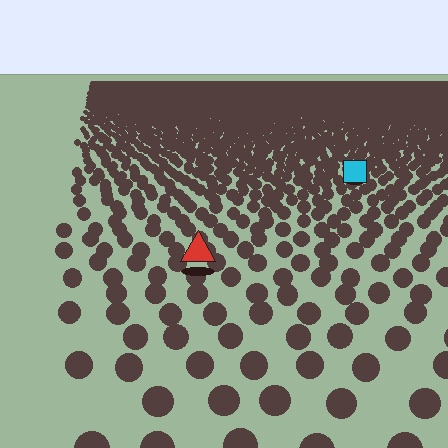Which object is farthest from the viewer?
The cyan square is farthest from the viewer. It appears smaller and the ground texture around it is denser.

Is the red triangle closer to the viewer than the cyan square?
Yes. The red triangle is closer — you can tell from the texture gradient: the ground texture is coarser near it.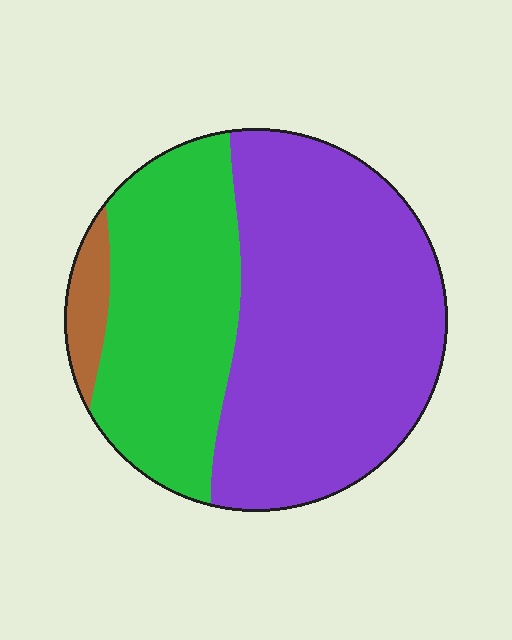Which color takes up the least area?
Brown, at roughly 5%.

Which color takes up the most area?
Purple, at roughly 60%.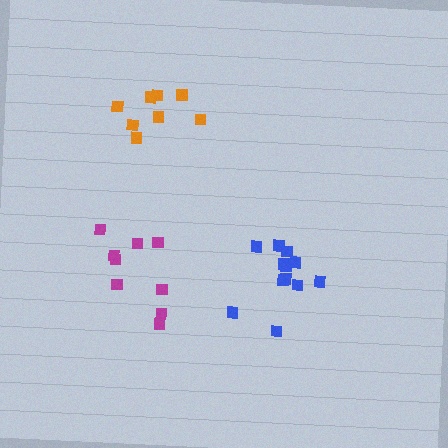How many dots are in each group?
Group 1: 8 dots, Group 2: 12 dots, Group 3: 9 dots (29 total).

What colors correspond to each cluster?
The clusters are colored: orange, blue, magenta.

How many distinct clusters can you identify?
There are 3 distinct clusters.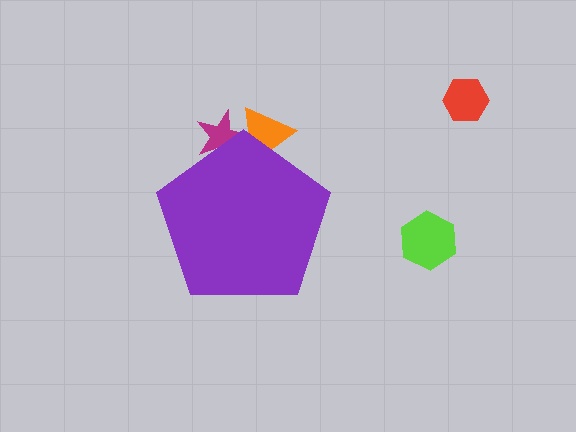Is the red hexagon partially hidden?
No, the red hexagon is fully visible.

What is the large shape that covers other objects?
A purple pentagon.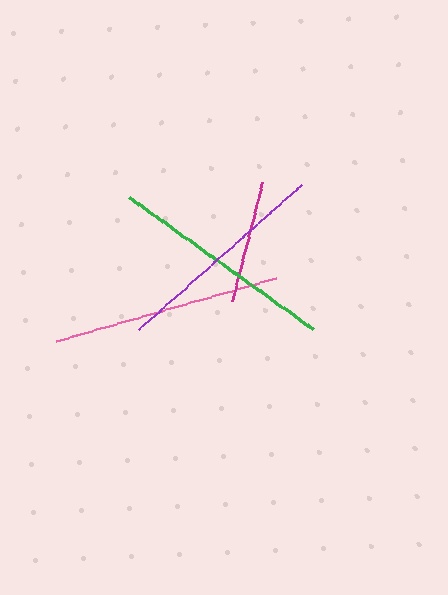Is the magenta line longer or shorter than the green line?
The green line is longer than the magenta line.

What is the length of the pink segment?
The pink segment is approximately 229 pixels long.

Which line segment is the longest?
The pink line is the longest at approximately 229 pixels.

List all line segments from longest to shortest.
From longest to shortest: pink, green, purple, magenta.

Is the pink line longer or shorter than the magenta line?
The pink line is longer than the magenta line.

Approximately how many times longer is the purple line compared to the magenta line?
The purple line is approximately 1.8 times the length of the magenta line.